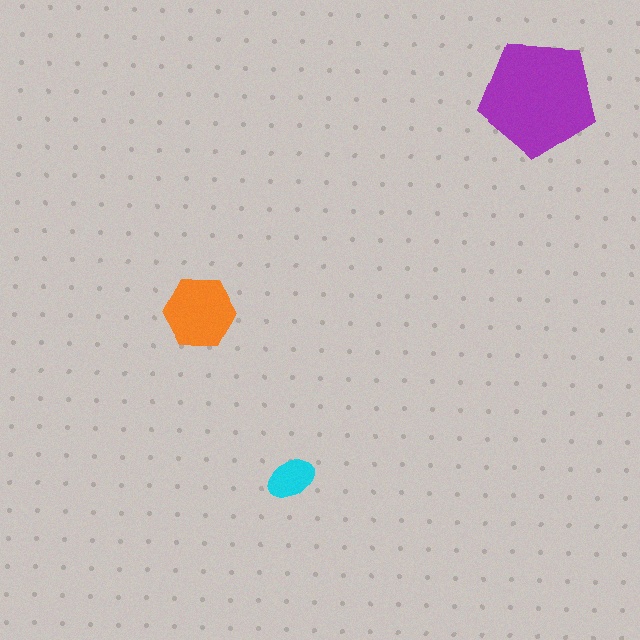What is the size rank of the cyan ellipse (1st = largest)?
3rd.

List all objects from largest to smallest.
The purple pentagon, the orange hexagon, the cyan ellipse.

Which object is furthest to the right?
The purple pentagon is rightmost.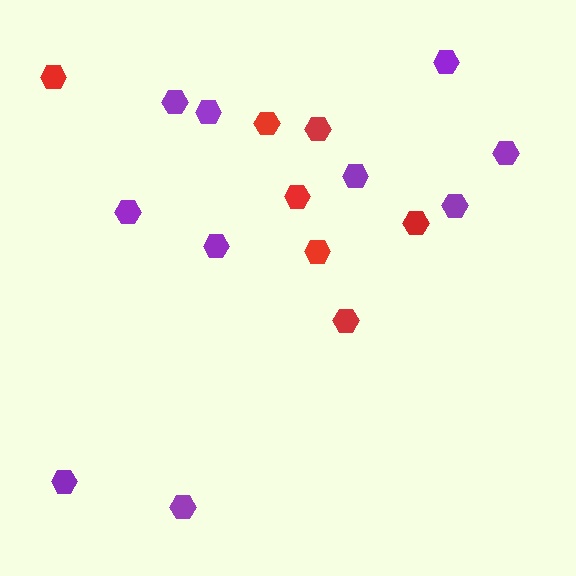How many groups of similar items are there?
There are 2 groups: one group of red hexagons (7) and one group of purple hexagons (10).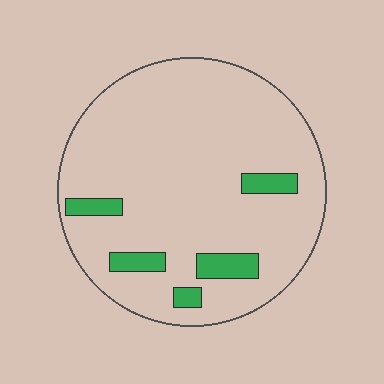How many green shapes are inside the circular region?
5.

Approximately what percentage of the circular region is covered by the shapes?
Approximately 10%.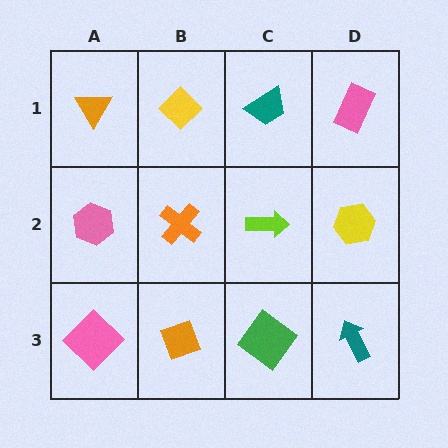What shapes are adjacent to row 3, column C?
A lime arrow (row 2, column C), an orange diamond (row 3, column B), a teal arrow (row 3, column D).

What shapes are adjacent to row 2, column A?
An orange triangle (row 1, column A), a pink diamond (row 3, column A), an orange cross (row 2, column B).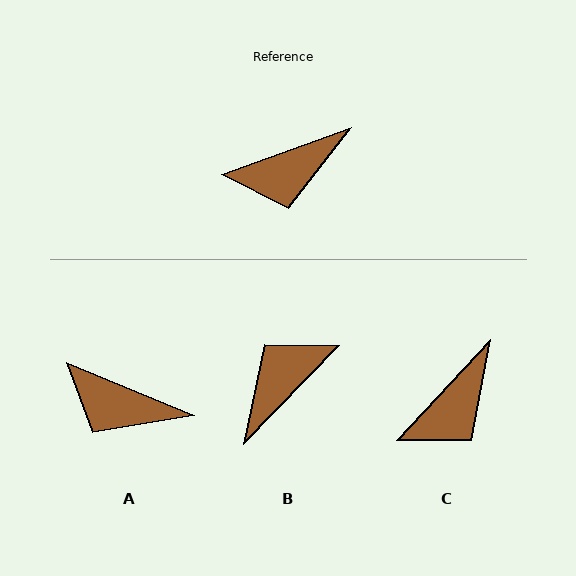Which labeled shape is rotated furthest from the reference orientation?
B, about 154 degrees away.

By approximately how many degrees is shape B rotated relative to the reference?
Approximately 154 degrees clockwise.